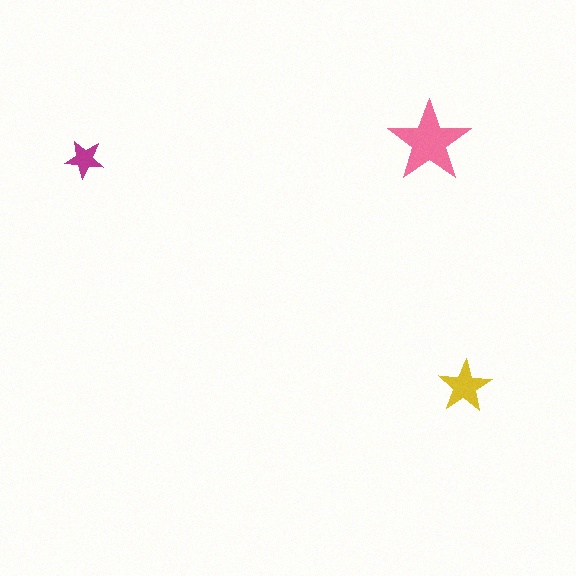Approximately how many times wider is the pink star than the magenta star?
About 2 times wider.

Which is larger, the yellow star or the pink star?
The pink one.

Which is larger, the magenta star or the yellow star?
The yellow one.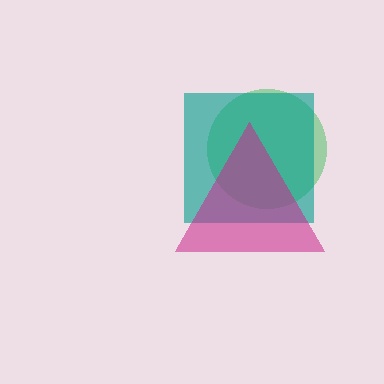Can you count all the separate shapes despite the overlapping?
Yes, there are 3 separate shapes.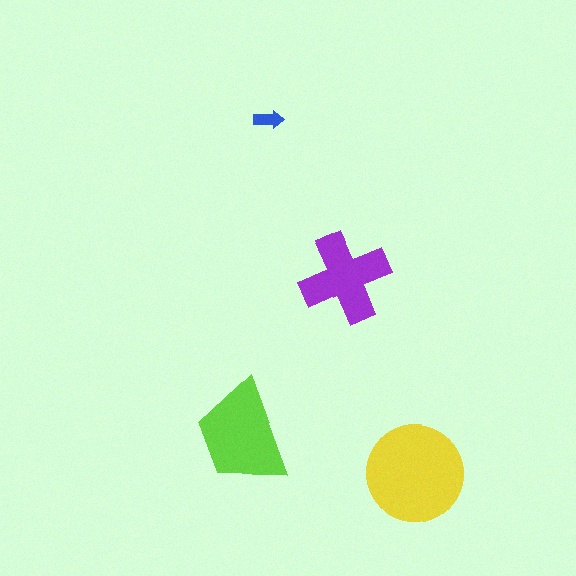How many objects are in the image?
There are 4 objects in the image.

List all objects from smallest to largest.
The blue arrow, the purple cross, the lime trapezoid, the yellow circle.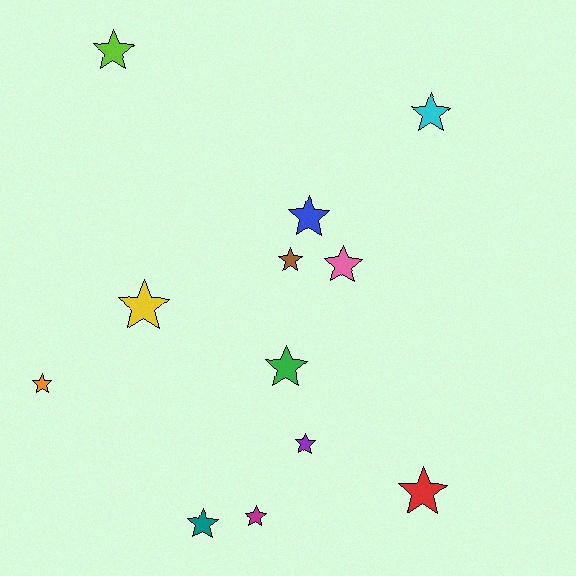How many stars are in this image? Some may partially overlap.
There are 12 stars.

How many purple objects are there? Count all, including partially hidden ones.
There is 1 purple object.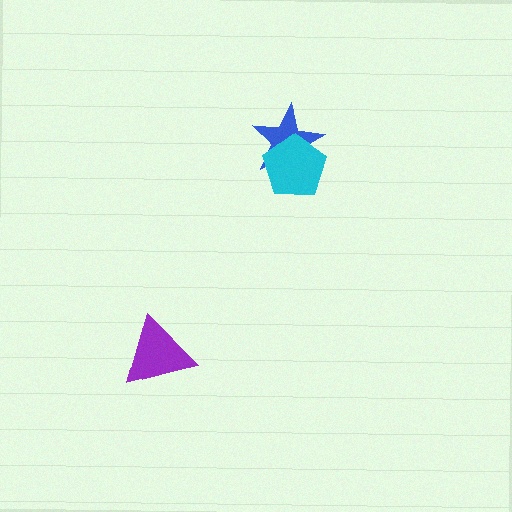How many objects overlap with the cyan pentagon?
1 object overlaps with the cyan pentagon.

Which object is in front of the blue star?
The cyan pentagon is in front of the blue star.